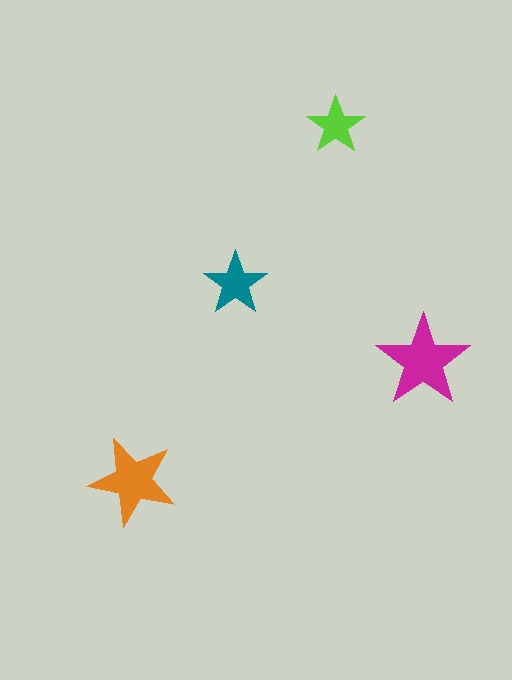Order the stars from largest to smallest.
the magenta one, the orange one, the teal one, the lime one.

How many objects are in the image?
There are 4 objects in the image.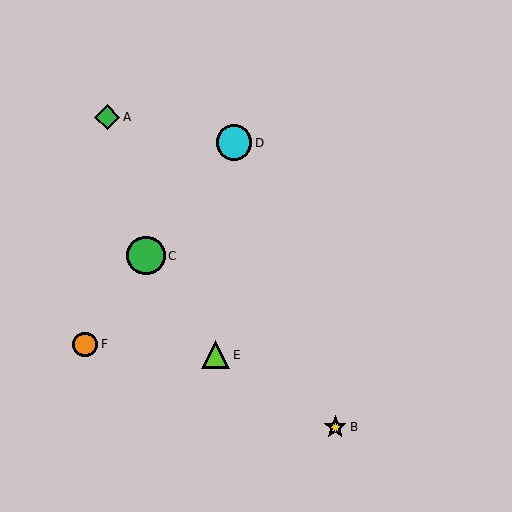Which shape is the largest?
The green circle (labeled C) is the largest.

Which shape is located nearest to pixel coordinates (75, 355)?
The orange circle (labeled F) at (85, 344) is nearest to that location.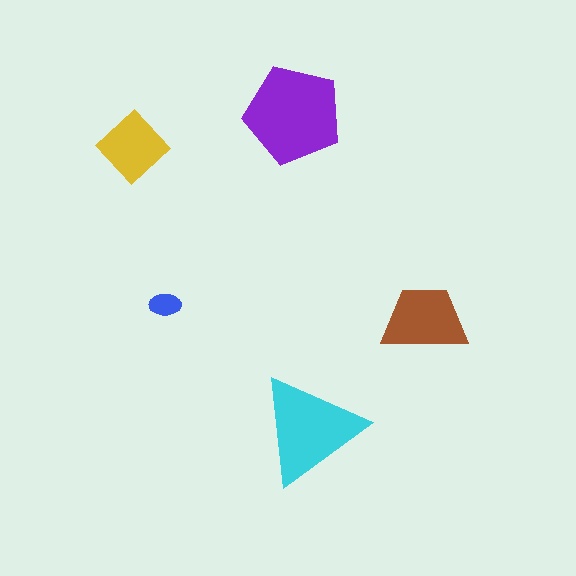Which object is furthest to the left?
The yellow diamond is leftmost.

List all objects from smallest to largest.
The blue ellipse, the yellow diamond, the brown trapezoid, the cyan triangle, the purple pentagon.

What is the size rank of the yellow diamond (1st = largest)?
4th.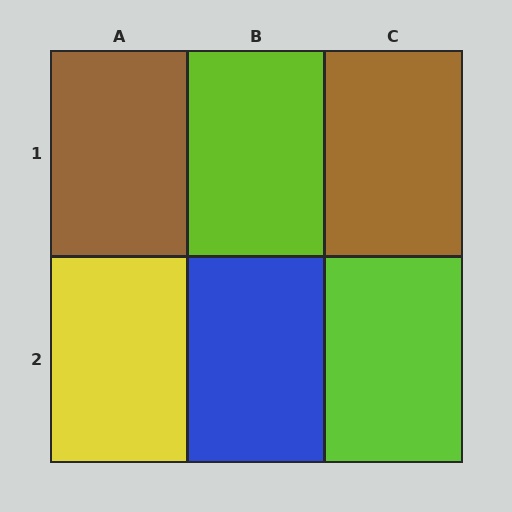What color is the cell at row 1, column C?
Brown.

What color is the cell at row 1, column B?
Lime.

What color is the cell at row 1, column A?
Brown.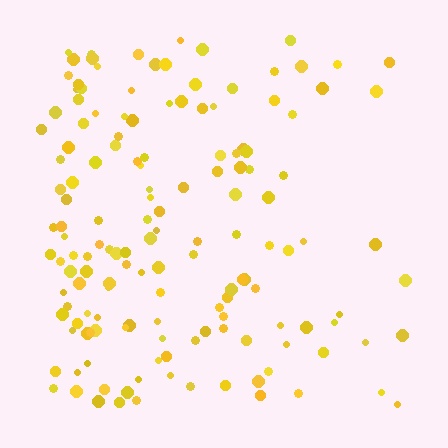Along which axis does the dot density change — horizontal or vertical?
Horizontal.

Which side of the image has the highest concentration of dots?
The left.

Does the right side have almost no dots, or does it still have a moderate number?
Still a moderate number, just noticeably fewer than the left.